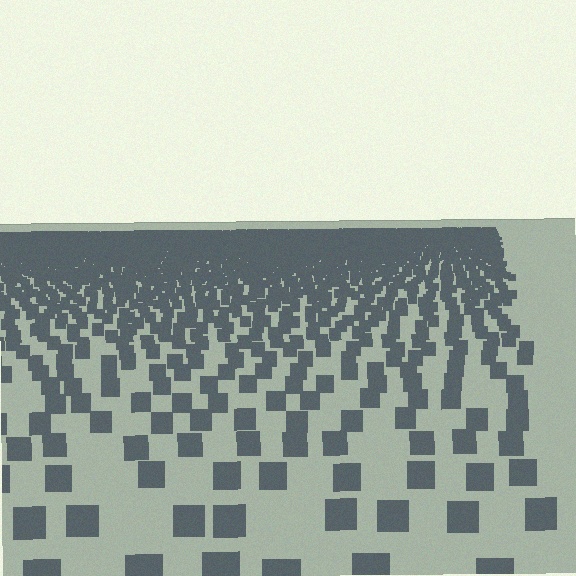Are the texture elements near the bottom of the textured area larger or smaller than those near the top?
Larger. Near the bottom, elements are closer to the viewer and appear at a bigger on-screen size.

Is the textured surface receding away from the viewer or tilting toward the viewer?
The surface is receding away from the viewer. Texture elements get smaller and denser toward the top.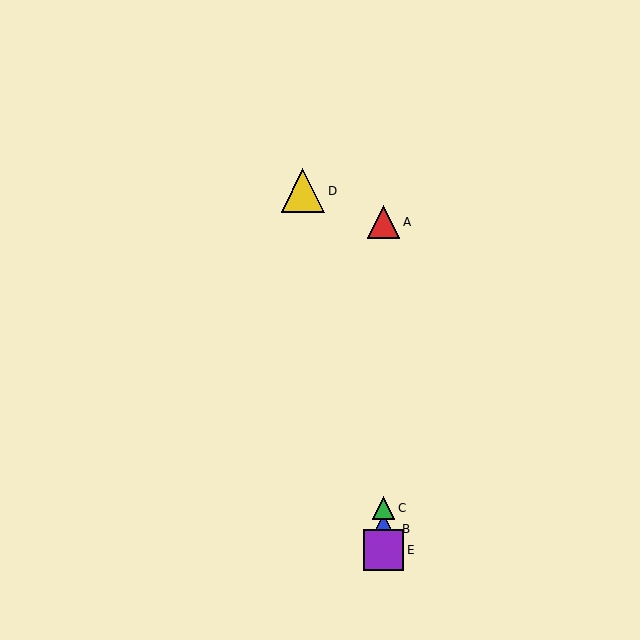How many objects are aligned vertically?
4 objects (A, B, C, E) are aligned vertically.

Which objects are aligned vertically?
Objects A, B, C, E are aligned vertically.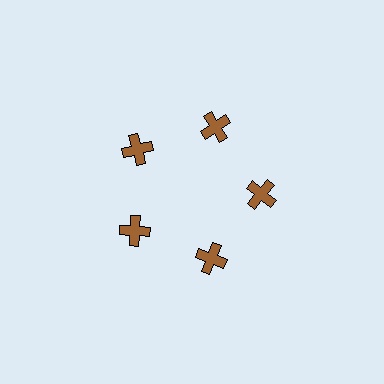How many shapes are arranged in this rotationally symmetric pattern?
There are 5 shapes, arranged in 5 groups of 1.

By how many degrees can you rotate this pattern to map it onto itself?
The pattern maps onto itself every 72 degrees of rotation.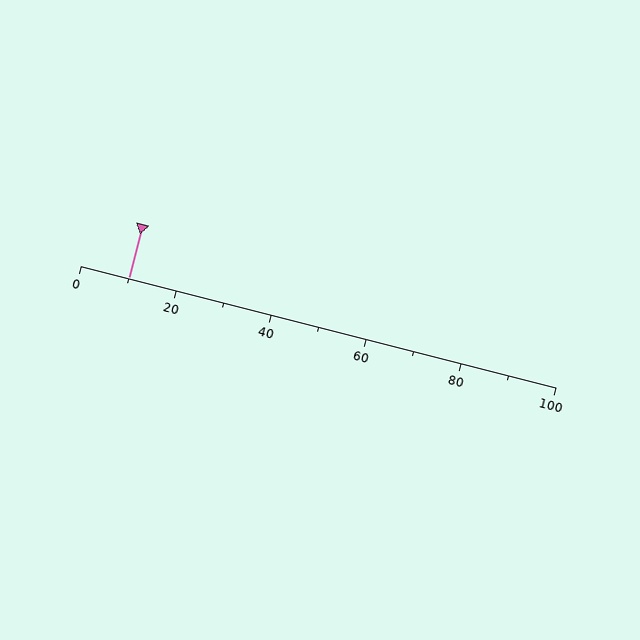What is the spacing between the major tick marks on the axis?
The major ticks are spaced 20 apart.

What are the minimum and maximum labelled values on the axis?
The axis runs from 0 to 100.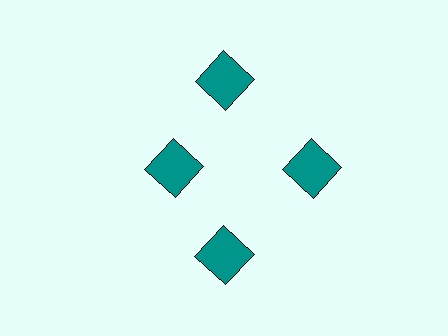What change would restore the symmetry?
The symmetry would be restored by moving it outward, back onto the ring so that all 4 squares sit at equal angles and equal distance from the center.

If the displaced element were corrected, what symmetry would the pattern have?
It would have 4-fold rotational symmetry — the pattern would map onto itself every 90 degrees.